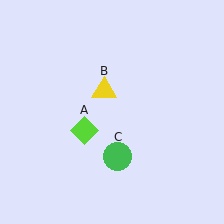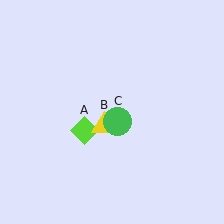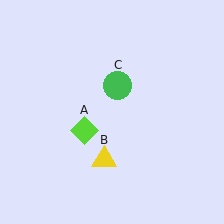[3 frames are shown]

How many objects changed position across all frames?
2 objects changed position: yellow triangle (object B), green circle (object C).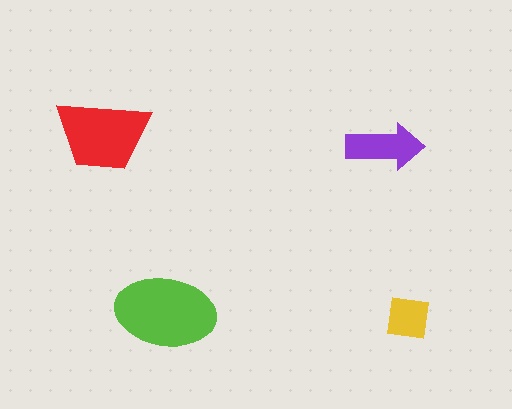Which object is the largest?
The lime ellipse.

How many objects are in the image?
There are 4 objects in the image.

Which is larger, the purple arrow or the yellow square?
The purple arrow.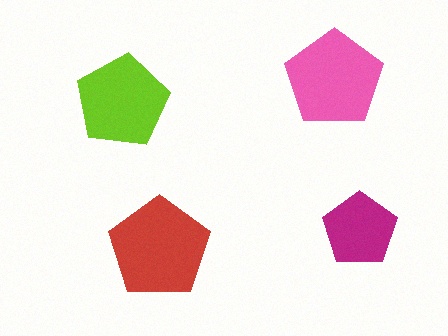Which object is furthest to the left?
The lime pentagon is leftmost.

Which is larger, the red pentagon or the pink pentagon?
The red one.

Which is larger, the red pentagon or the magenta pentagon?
The red one.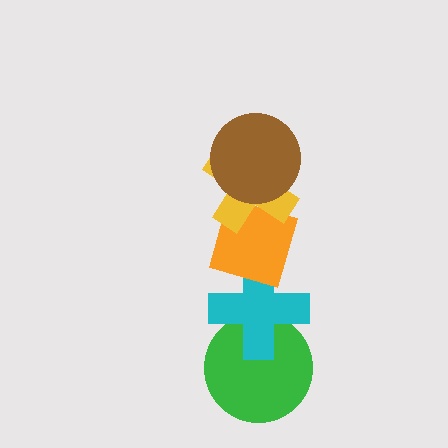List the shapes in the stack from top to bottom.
From top to bottom: the brown circle, the yellow cross, the orange diamond, the cyan cross, the green circle.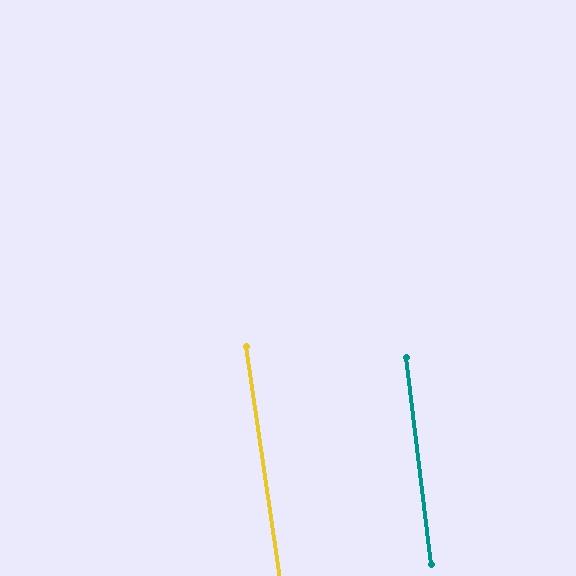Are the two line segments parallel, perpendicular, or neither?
Parallel — their directions differ by only 1.6°.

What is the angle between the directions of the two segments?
Approximately 2 degrees.